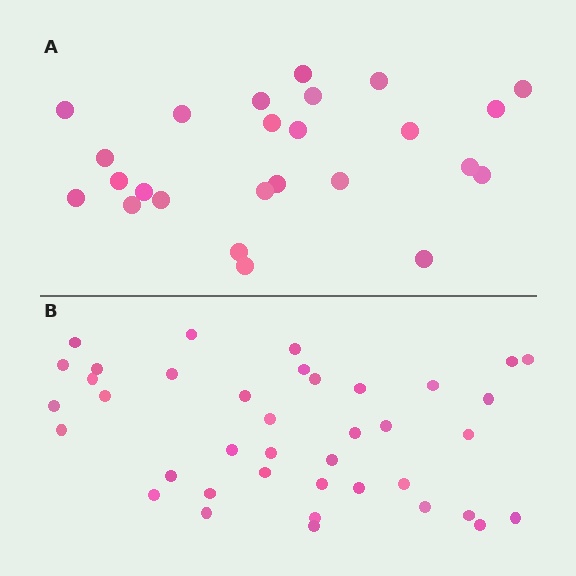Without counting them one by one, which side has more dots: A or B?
Region B (the bottom region) has more dots.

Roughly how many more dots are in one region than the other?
Region B has approximately 15 more dots than region A.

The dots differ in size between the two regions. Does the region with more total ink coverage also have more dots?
No. Region A has more total ink coverage because its dots are larger, but region B actually contains more individual dots. Total area can be misleading — the number of items is what matters here.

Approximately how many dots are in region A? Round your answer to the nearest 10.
About 20 dots. (The exact count is 25, which rounds to 20.)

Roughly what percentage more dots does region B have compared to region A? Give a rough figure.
About 55% more.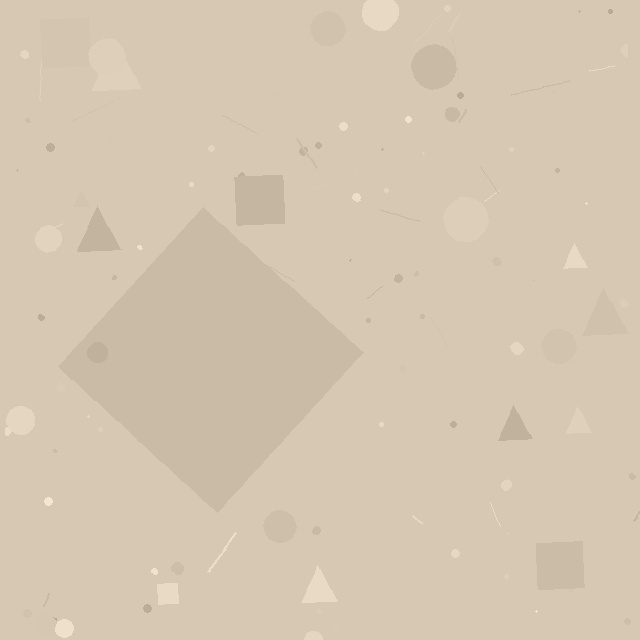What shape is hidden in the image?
A diamond is hidden in the image.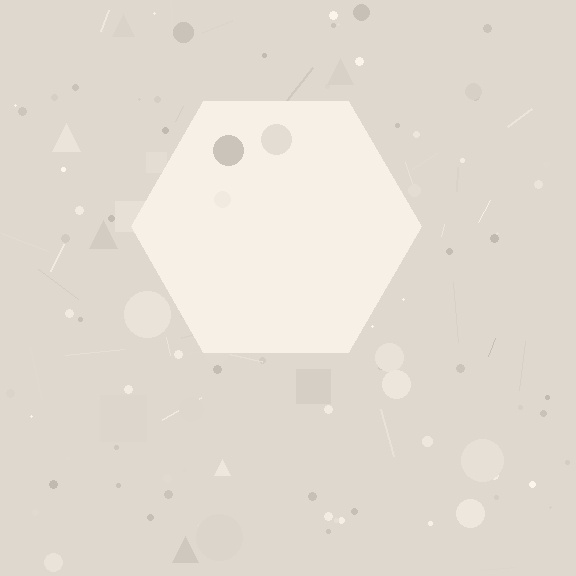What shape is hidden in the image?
A hexagon is hidden in the image.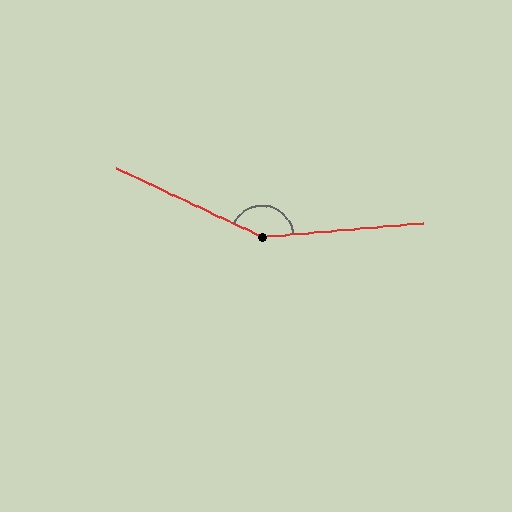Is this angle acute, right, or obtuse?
It is obtuse.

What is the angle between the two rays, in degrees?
Approximately 150 degrees.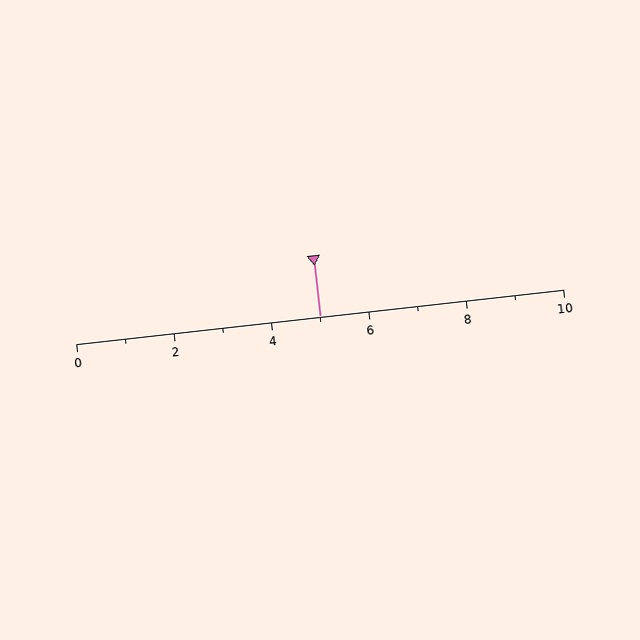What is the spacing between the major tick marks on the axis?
The major ticks are spaced 2 apart.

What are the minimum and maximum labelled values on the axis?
The axis runs from 0 to 10.